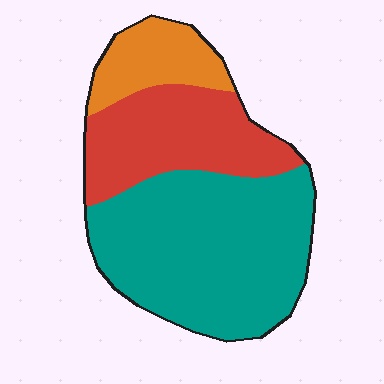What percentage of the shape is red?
Red takes up between a sixth and a third of the shape.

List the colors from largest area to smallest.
From largest to smallest: teal, red, orange.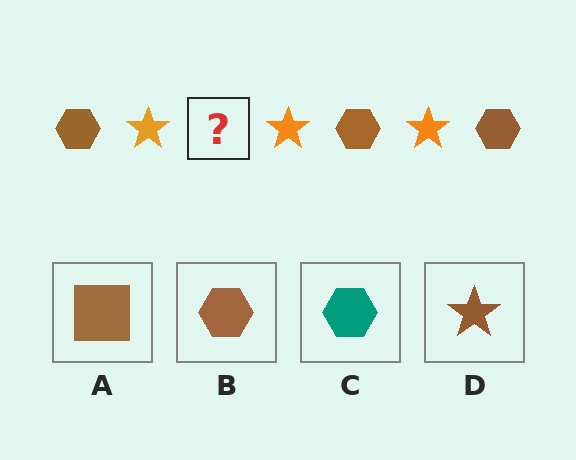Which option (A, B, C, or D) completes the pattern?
B.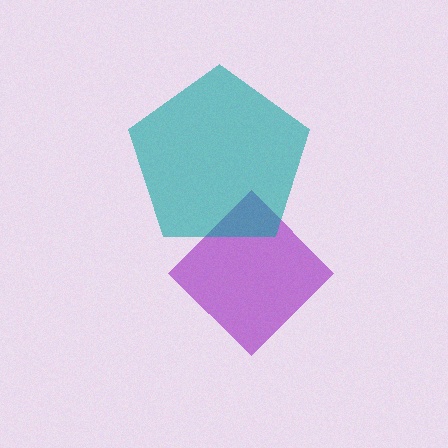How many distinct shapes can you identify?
There are 2 distinct shapes: a purple diamond, a teal pentagon.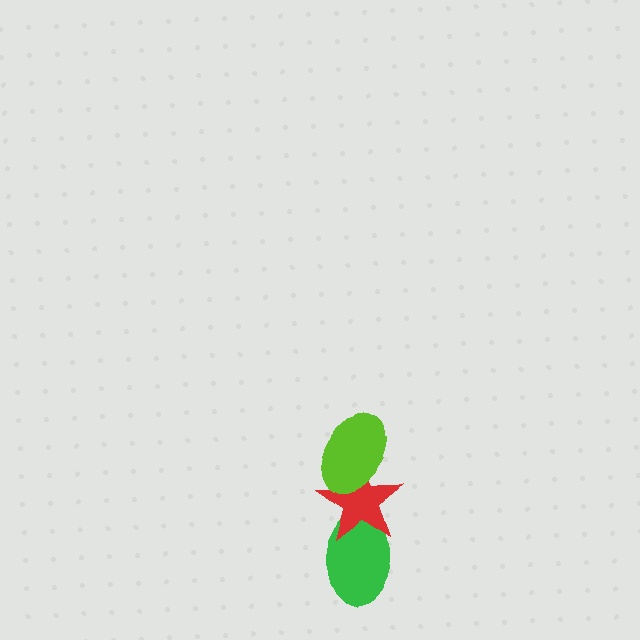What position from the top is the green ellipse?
The green ellipse is 3rd from the top.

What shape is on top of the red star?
The lime ellipse is on top of the red star.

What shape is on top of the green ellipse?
The red star is on top of the green ellipse.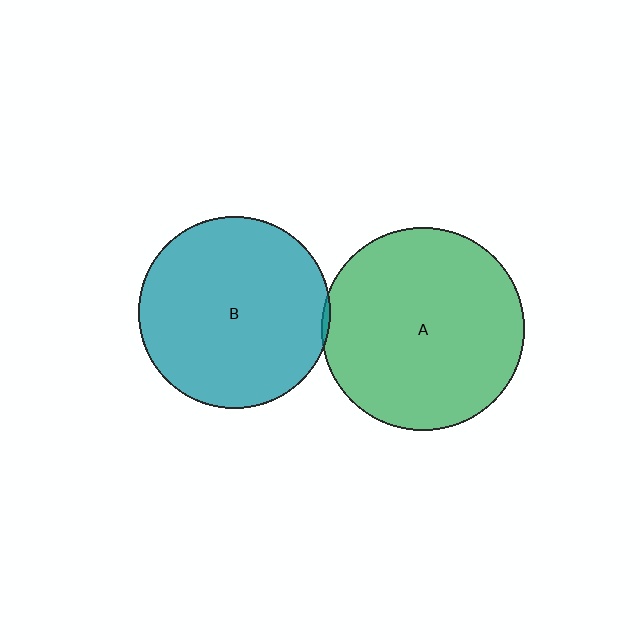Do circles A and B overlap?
Yes.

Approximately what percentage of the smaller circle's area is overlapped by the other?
Approximately 5%.